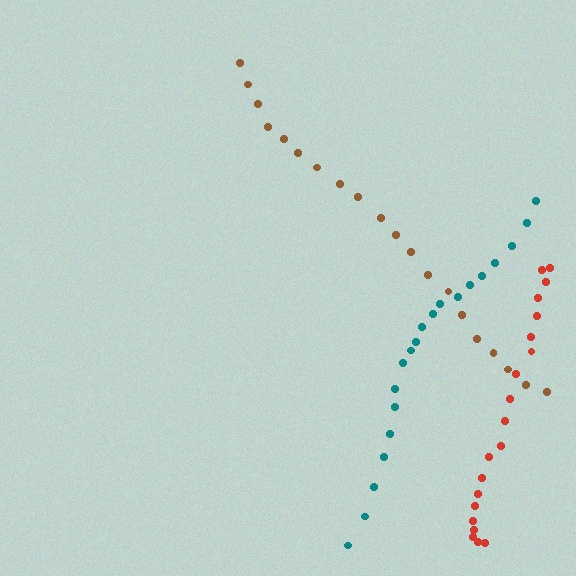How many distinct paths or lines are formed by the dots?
There are 3 distinct paths.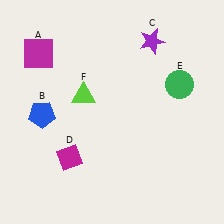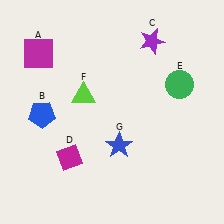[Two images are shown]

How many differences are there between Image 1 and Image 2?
There is 1 difference between the two images.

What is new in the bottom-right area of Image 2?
A blue star (G) was added in the bottom-right area of Image 2.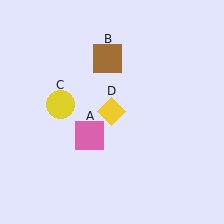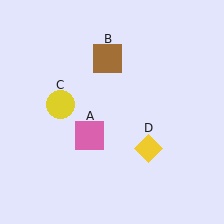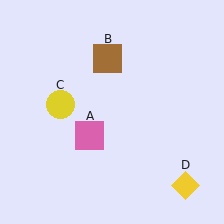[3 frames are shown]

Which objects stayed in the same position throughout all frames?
Pink square (object A) and brown square (object B) and yellow circle (object C) remained stationary.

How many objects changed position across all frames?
1 object changed position: yellow diamond (object D).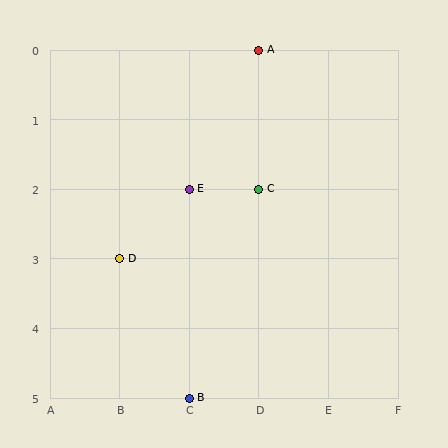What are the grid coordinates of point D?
Point D is at grid coordinates (B, 3).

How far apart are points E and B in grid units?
Points E and B are 3 rows apart.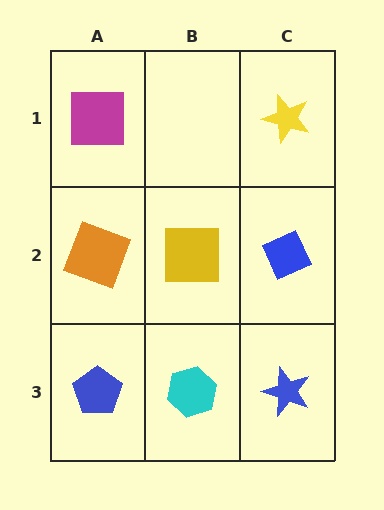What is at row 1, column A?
A magenta square.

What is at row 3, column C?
A blue star.